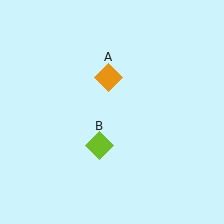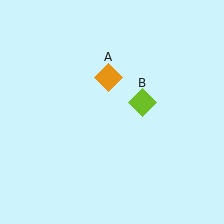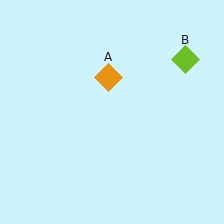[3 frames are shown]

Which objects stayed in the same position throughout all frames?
Orange diamond (object A) remained stationary.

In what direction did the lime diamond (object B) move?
The lime diamond (object B) moved up and to the right.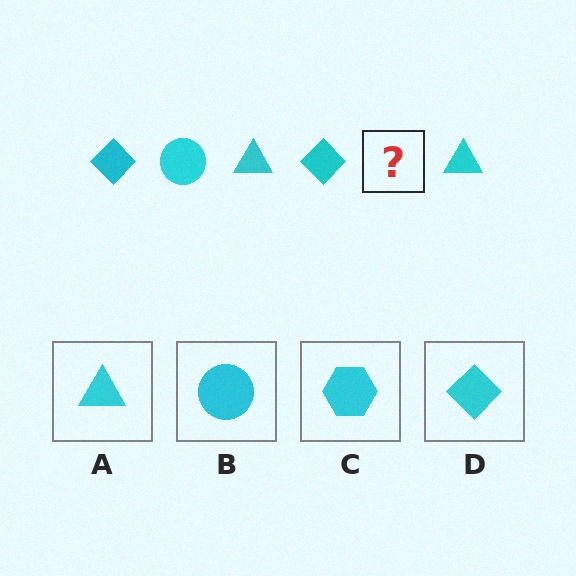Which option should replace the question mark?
Option B.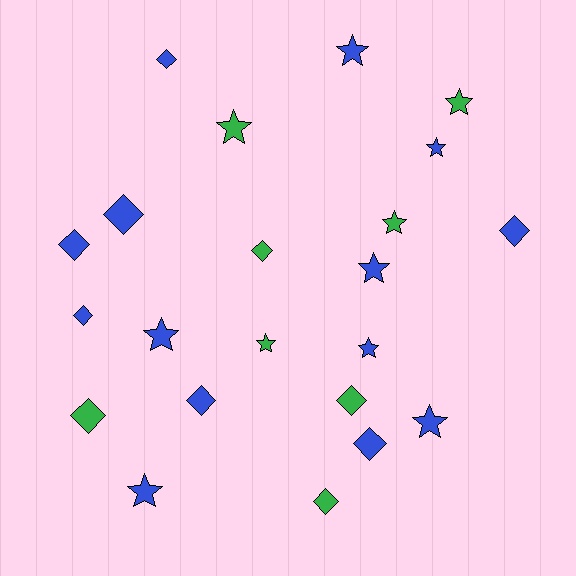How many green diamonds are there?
There are 4 green diamonds.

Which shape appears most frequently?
Diamond, with 11 objects.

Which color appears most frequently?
Blue, with 14 objects.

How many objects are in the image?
There are 22 objects.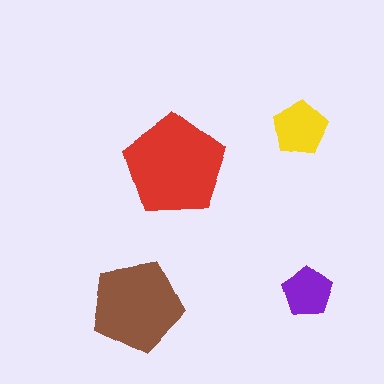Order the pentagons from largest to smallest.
the red one, the brown one, the yellow one, the purple one.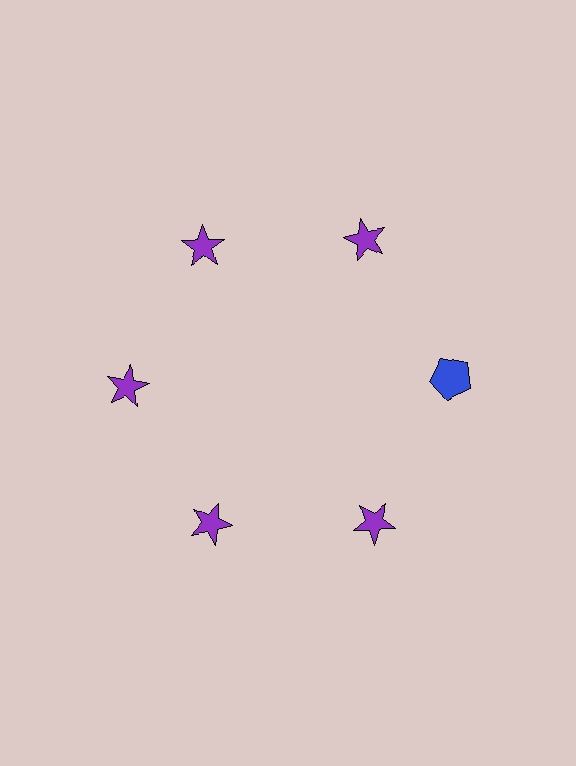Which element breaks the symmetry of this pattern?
The blue pentagon at roughly the 3 o'clock position breaks the symmetry. All other shapes are purple stars.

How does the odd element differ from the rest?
It differs in both color (blue instead of purple) and shape (pentagon instead of star).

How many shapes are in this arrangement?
There are 6 shapes arranged in a ring pattern.